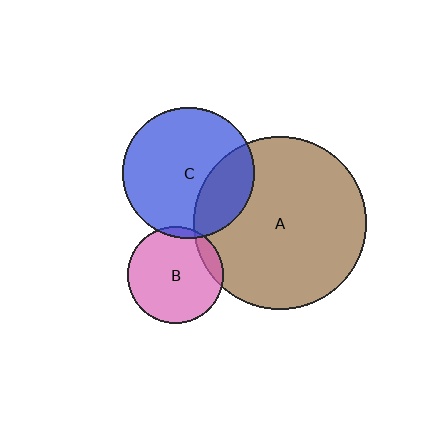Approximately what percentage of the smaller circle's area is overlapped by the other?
Approximately 10%.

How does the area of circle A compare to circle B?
Approximately 3.3 times.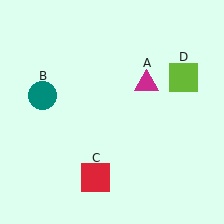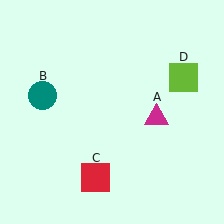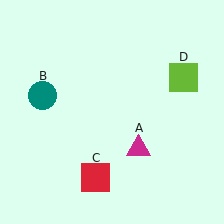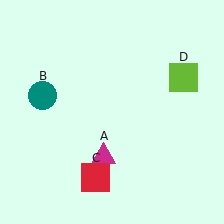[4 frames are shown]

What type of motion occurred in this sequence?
The magenta triangle (object A) rotated clockwise around the center of the scene.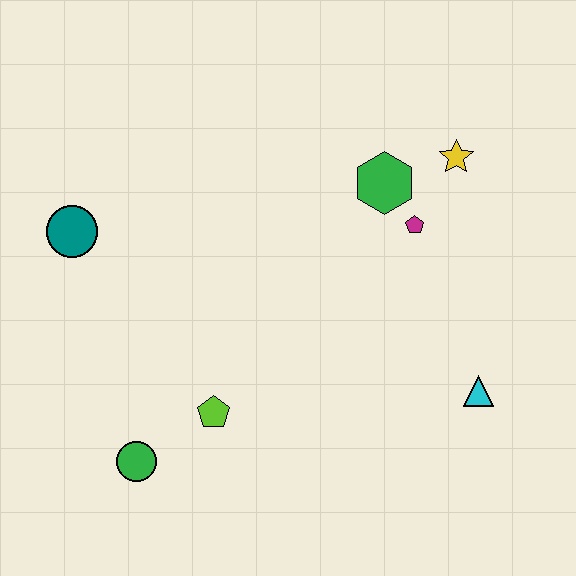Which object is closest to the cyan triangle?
The magenta pentagon is closest to the cyan triangle.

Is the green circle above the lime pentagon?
No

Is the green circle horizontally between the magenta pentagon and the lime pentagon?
No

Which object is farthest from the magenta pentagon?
The green circle is farthest from the magenta pentagon.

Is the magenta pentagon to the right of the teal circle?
Yes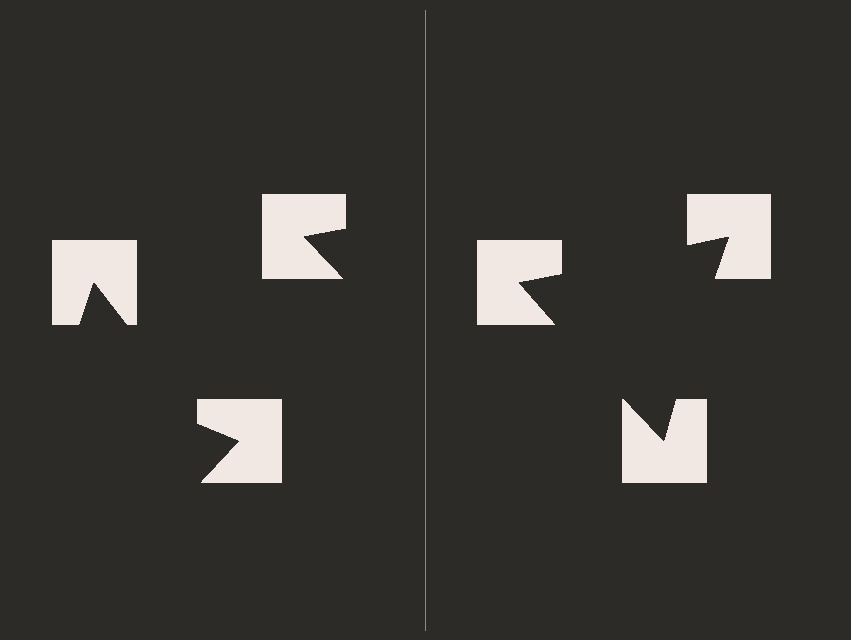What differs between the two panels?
The notched squares are positioned identically on both sides; only the wedge orientations differ. On the right they align to a triangle; on the left they are misaligned.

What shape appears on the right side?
An illusory triangle.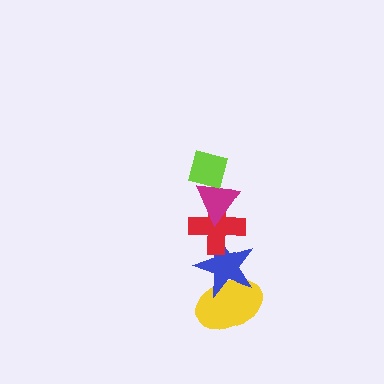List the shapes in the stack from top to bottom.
From top to bottom: the lime square, the magenta triangle, the red cross, the blue star, the yellow ellipse.